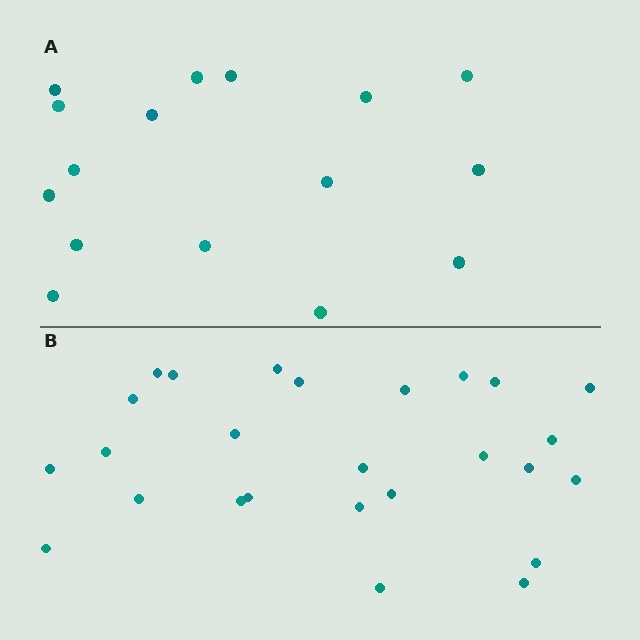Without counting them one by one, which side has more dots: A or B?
Region B (the bottom region) has more dots.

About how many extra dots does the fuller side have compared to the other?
Region B has roughly 10 or so more dots than region A.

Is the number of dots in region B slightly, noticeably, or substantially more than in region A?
Region B has substantially more. The ratio is roughly 1.6 to 1.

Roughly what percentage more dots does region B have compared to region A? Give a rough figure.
About 60% more.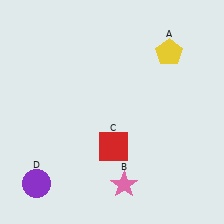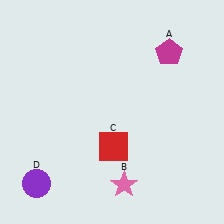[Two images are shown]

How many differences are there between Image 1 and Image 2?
There is 1 difference between the two images.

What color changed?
The pentagon (A) changed from yellow in Image 1 to magenta in Image 2.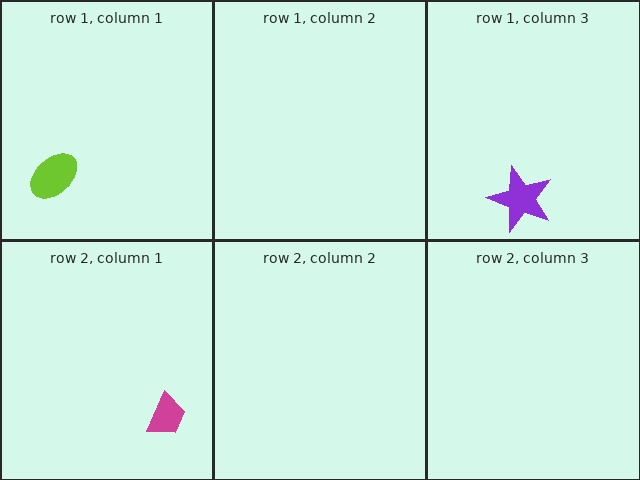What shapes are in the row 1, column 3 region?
The purple star.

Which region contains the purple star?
The row 1, column 3 region.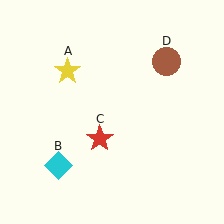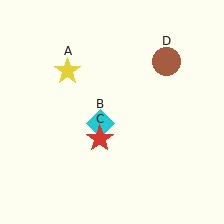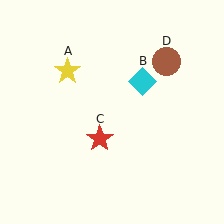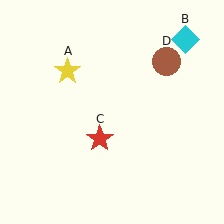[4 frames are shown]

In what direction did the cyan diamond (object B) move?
The cyan diamond (object B) moved up and to the right.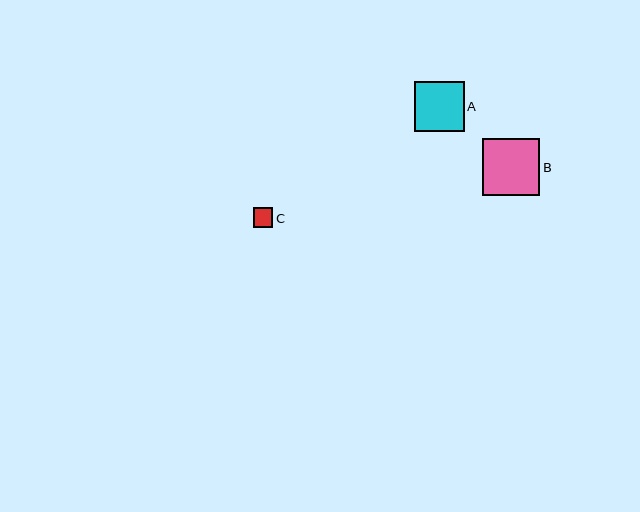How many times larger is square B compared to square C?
Square B is approximately 2.9 times the size of square C.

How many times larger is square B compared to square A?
Square B is approximately 1.1 times the size of square A.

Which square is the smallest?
Square C is the smallest with a size of approximately 20 pixels.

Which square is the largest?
Square B is the largest with a size of approximately 57 pixels.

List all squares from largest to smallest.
From largest to smallest: B, A, C.